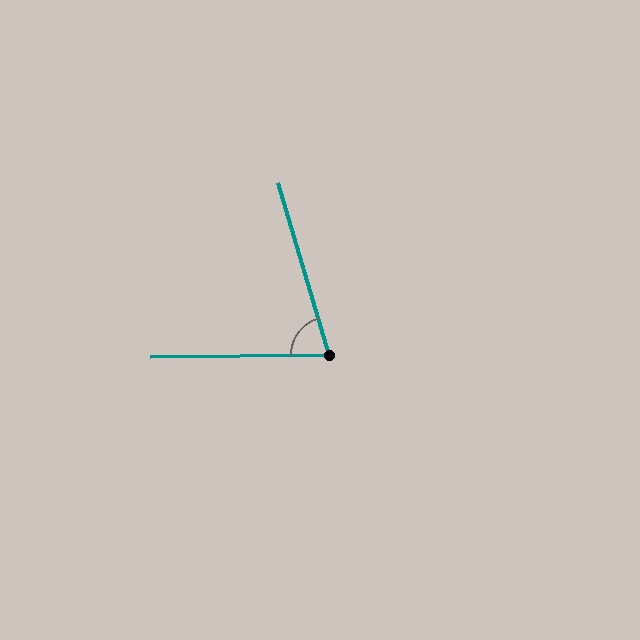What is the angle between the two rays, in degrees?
Approximately 74 degrees.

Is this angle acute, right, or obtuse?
It is acute.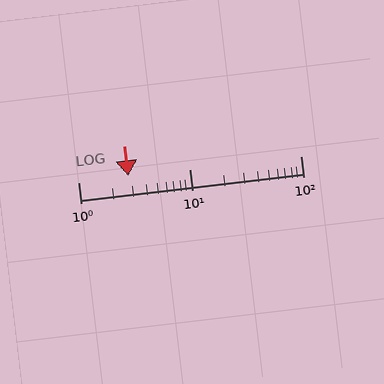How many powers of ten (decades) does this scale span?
The scale spans 2 decades, from 1 to 100.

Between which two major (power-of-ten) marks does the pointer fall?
The pointer is between 1 and 10.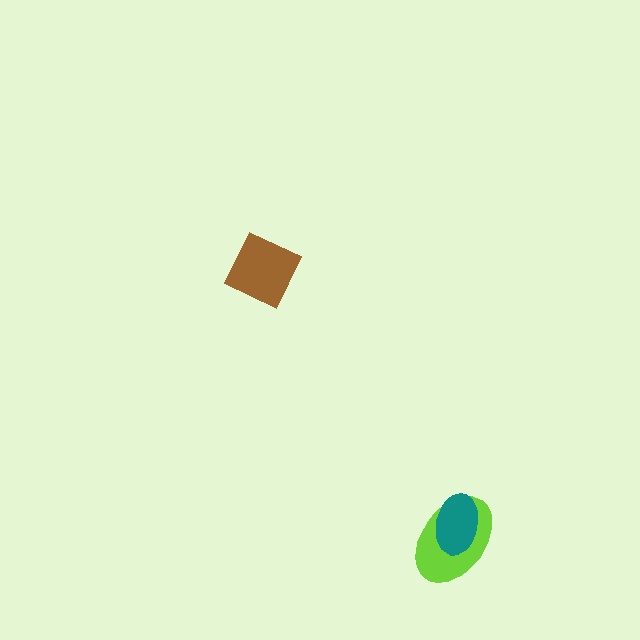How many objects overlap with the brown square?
0 objects overlap with the brown square.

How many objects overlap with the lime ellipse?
1 object overlaps with the lime ellipse.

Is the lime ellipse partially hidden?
Yes, it is partially covered by another shape.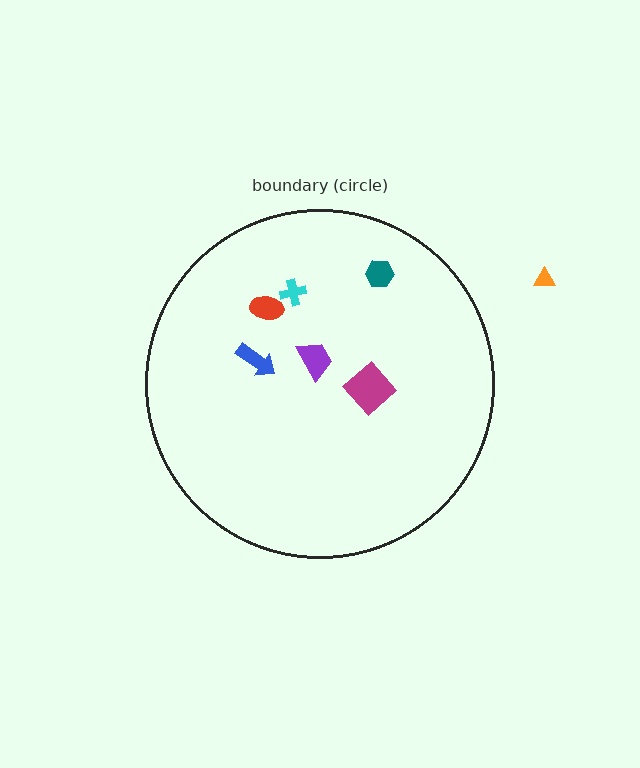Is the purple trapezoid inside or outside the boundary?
Inside.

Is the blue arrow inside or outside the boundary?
Inside.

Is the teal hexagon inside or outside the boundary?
Inside.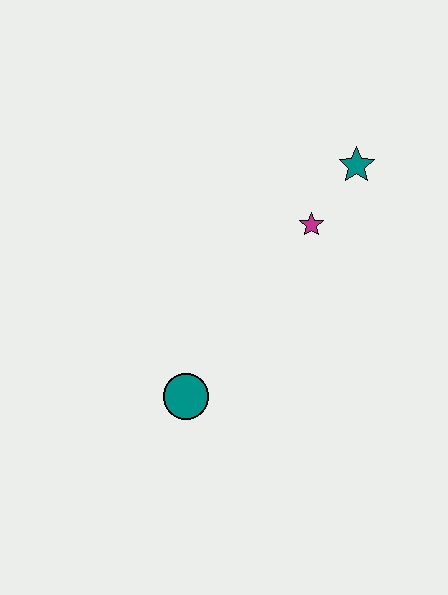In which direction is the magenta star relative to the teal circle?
The magenta star is above the teal circle.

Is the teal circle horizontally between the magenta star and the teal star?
No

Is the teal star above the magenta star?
Yes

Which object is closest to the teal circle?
The magenta star is closest to the teal circle.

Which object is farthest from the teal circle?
The teal star is farthest from the teal circle.